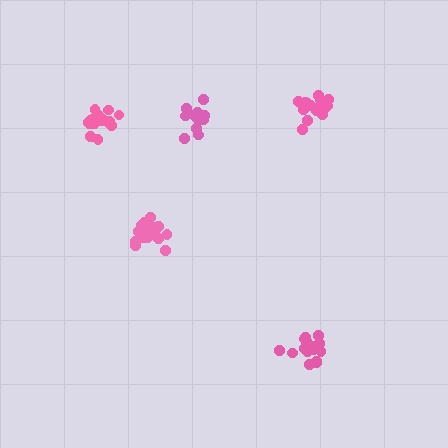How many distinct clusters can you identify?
There are 5 distinct clusters.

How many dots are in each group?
Group 1: 15 dots, Group 2: 16 dots, Group 3: 19 dots, Group 4: 19 dots, Group 5: 20 dots (89 total).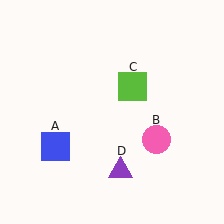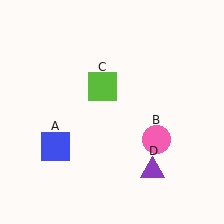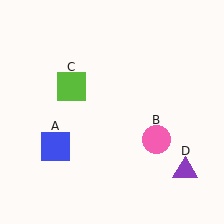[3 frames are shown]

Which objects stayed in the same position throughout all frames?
Blue square (object A) and pink circle (object B) remained stationary.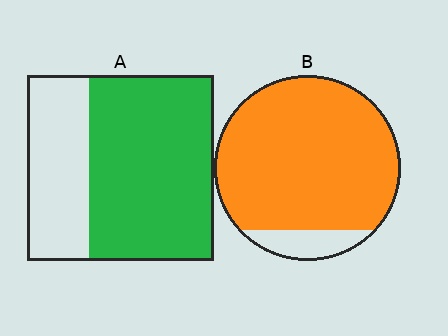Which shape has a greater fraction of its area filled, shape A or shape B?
Shape B.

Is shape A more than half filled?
Yes.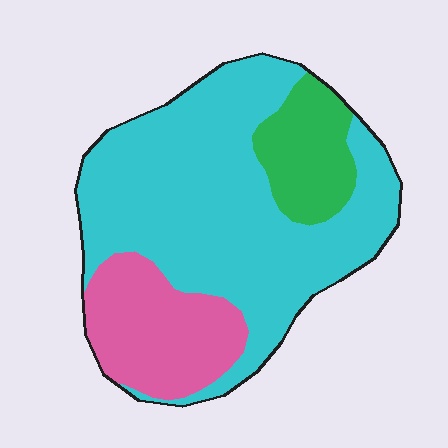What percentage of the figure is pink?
Pink takes up about one fifth (1/5) of the figure.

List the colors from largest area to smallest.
From largest to smallest: cyan, pink, green.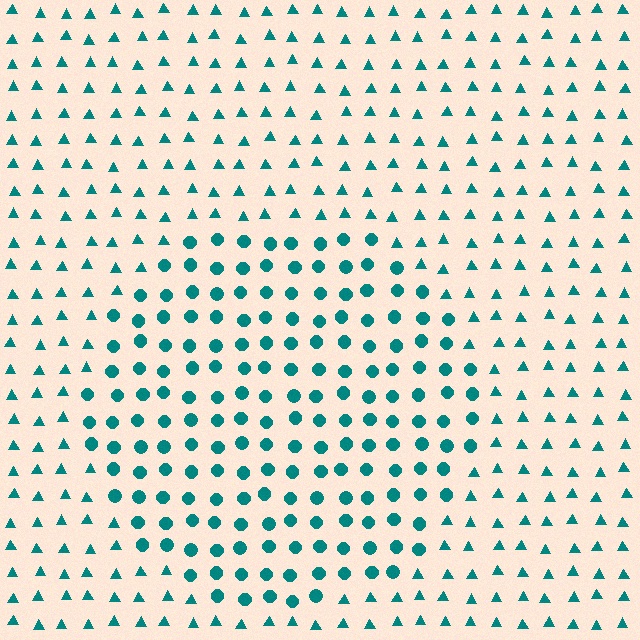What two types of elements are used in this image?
The image uses circles inside the circle region and triangles outside it.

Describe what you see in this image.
The image is filled with small teal elements arranged in a uniform grid. A circle-shaped region contains circles, while the surrounding area contains triangles. The boundary is defined purely by the change in element shape.